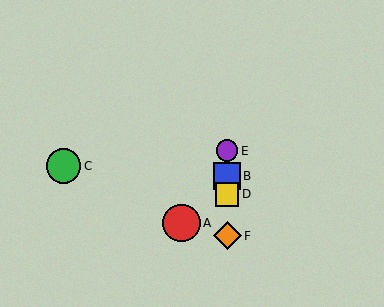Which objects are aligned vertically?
Objects B, D, E, F are aligned vertically.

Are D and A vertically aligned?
No, D is at x≈227 and A is at x≈182.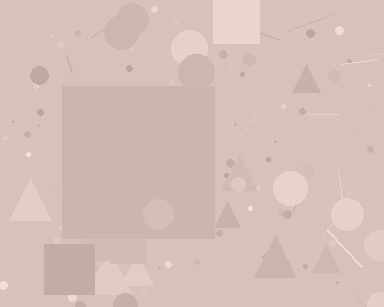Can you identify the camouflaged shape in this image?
The camouflaged shape is a square.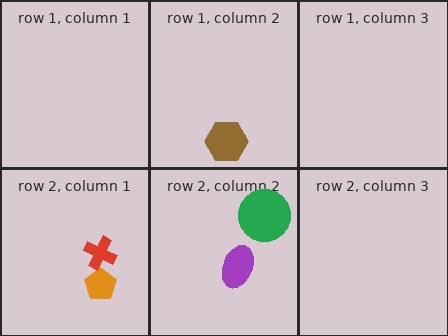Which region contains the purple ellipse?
The row 2, column 2 region.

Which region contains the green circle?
The row 2, column 2 region.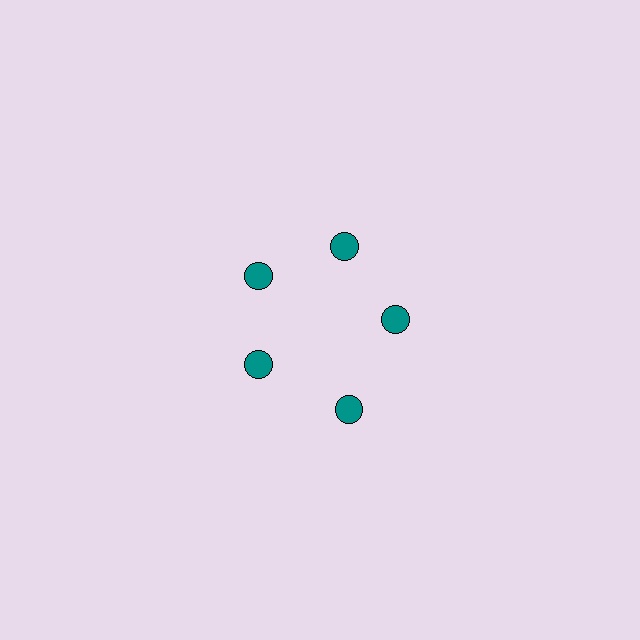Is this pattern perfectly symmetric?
No. The 5 teal circles are arranged in a ring, but one element near the 5 o'clock position is pushed outward from the center, breaking the 5-fold rotational symmetry.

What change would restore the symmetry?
The symmetry would be restored by moving it inward, back onto the ring so that all 5 circles sit at equal angles and equal distance from the center.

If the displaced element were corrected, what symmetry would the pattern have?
It would have 5-fold rotational symmetry — the pattern would map onto itself every 72 degrees.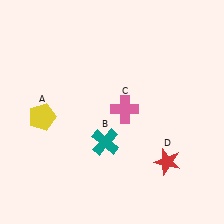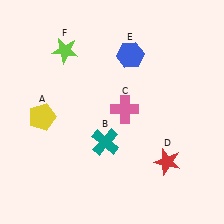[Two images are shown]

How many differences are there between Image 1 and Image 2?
There are 2 differences between the two images.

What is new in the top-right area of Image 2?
A blue hexagon (E) was added in the top-right area of Image 2.